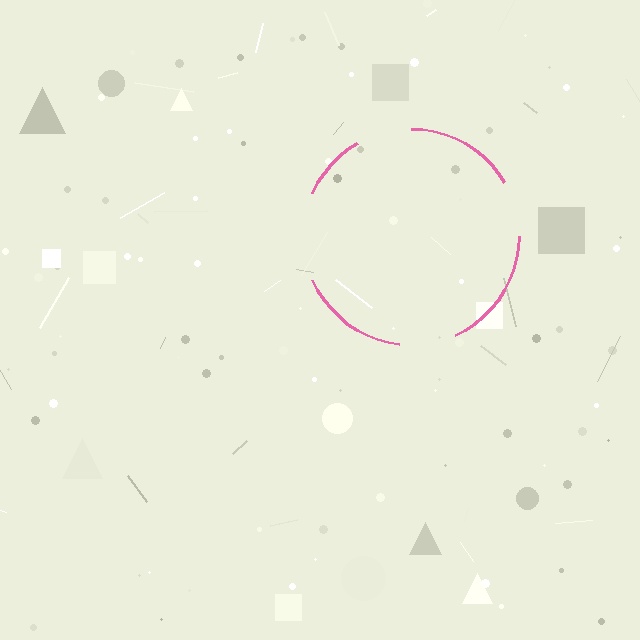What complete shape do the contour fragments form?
The contour fragments form a circle.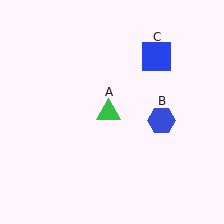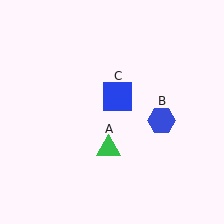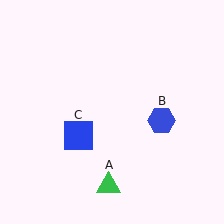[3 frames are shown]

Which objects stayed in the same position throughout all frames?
Blue hexagon (object B) remained stationary.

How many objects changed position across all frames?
2 objects changed position: green triangle (object A), blue square (object C).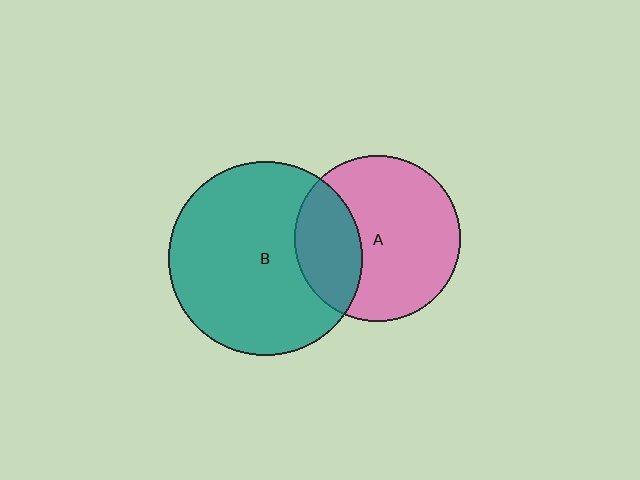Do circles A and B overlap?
Yes.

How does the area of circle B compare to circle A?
Approximately 1.4 times.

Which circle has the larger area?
Circle B (teal).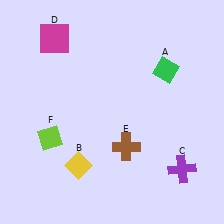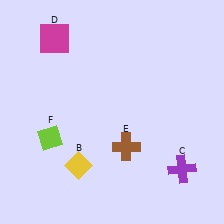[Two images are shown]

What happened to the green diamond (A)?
The green diamond (A) was removed in Image 2. It was in the top-right area of Image 1.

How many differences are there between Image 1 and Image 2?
There is 1 difference between the two images.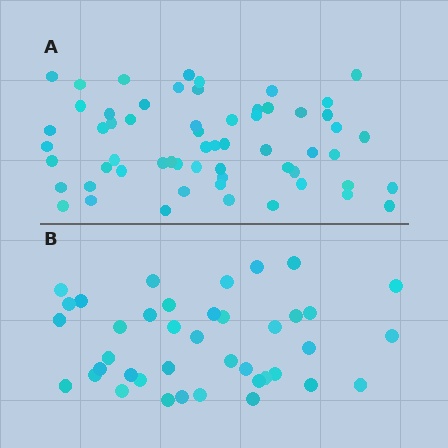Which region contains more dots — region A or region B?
Region A (the top region) has more dots.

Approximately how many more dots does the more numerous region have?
Region A has approximately 20 more dots than region B.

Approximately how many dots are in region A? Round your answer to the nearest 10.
About 60 dots.